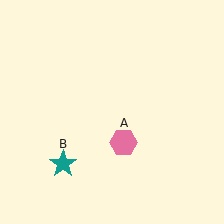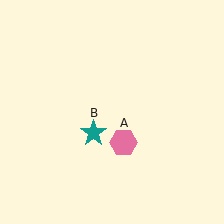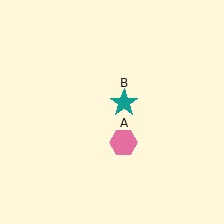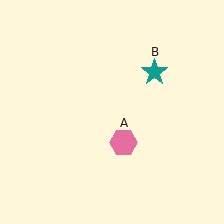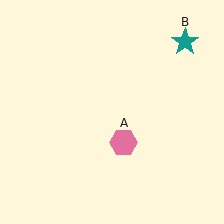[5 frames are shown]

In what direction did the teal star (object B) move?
The teal star (object B) moved up and to the right.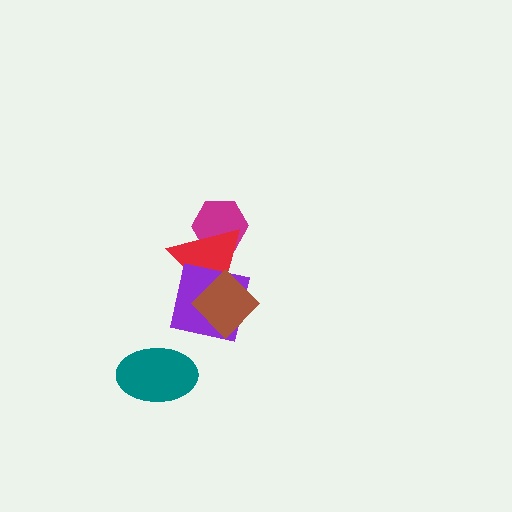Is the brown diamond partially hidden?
No, no other shape covers it.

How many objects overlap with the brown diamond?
2 objects overlap with the brown diamond.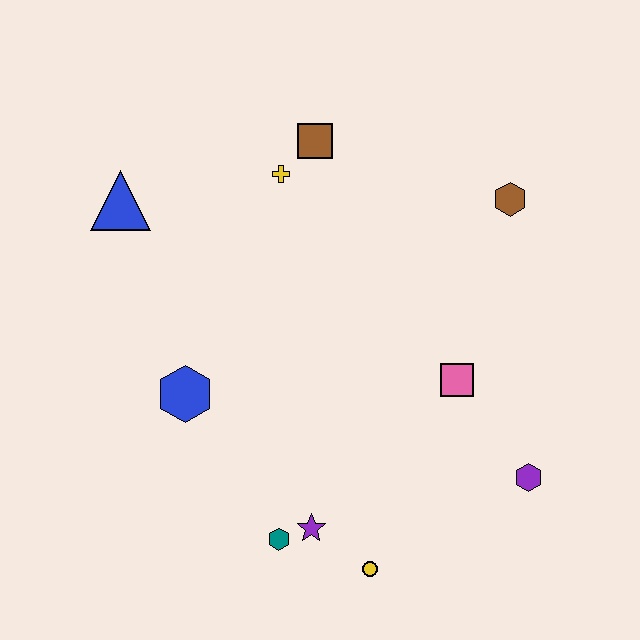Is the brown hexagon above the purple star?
Yes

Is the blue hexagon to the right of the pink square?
No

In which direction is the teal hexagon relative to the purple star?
The teal hexagon is to the left of the purple star.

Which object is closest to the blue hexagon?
The teal hexagon is closest to the blue hexagon.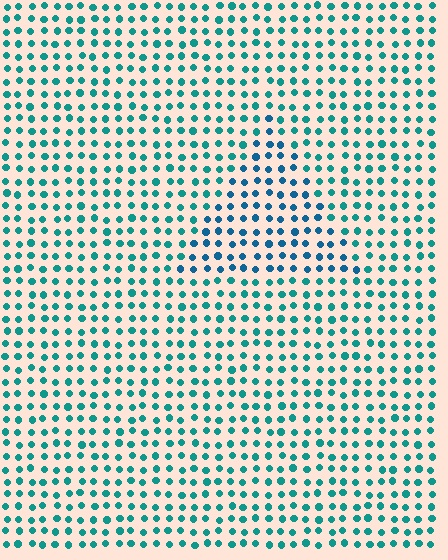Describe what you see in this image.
The image is filled with small teal elements in a uniform arrangement. A triangle-shaped region is visible where the elements are tinted to a slightly different hue, forming a subtle color boundary.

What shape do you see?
I see a triangle.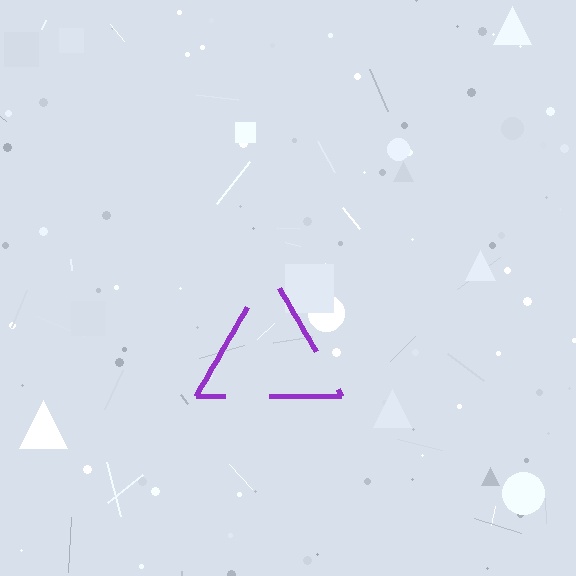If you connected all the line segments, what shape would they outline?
They would outline a triangle.